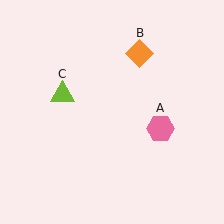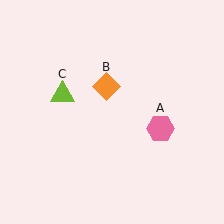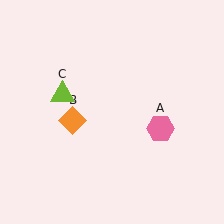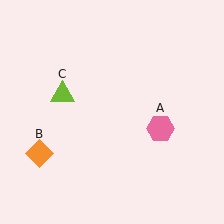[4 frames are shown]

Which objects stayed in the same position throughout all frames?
Pink hexagon (object A) and lime triangle (object C) remained stationary.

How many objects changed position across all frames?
1 object changed position: orange diamond (object B).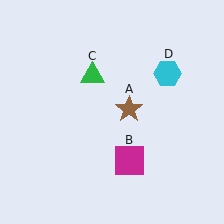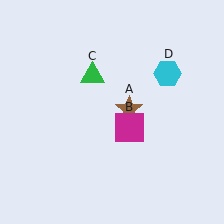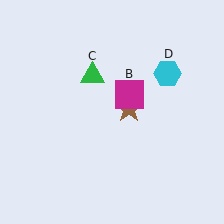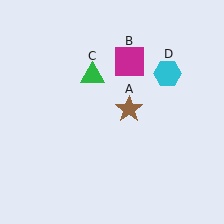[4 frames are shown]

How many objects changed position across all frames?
1 object changed position: magenta square (object B).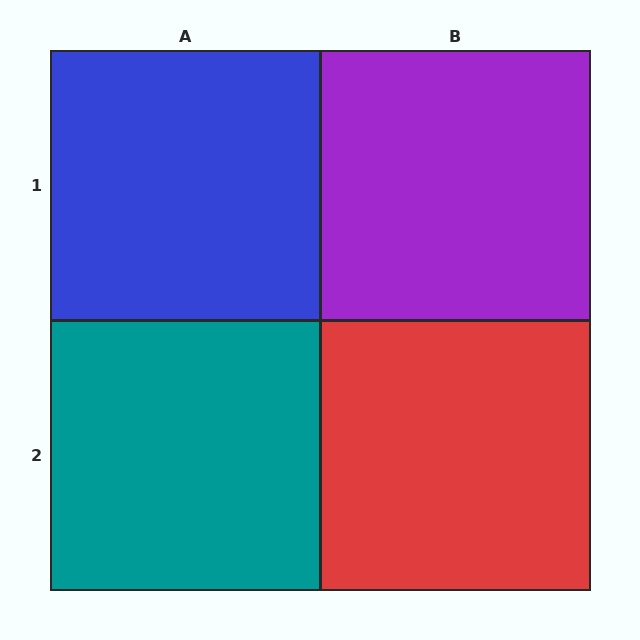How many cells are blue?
1 cell is blue.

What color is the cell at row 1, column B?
Purple.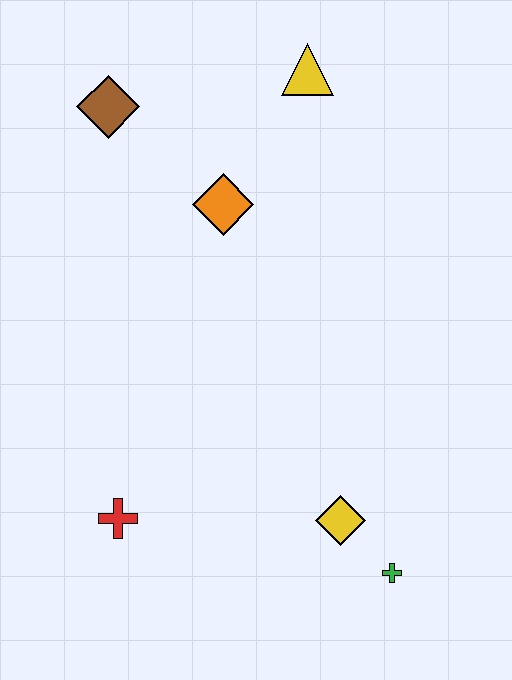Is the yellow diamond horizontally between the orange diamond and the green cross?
Yes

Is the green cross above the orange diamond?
No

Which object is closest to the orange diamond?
The brown diamond is closest to the orange diamond.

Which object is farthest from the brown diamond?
The green cross is farthest from the brown diamond.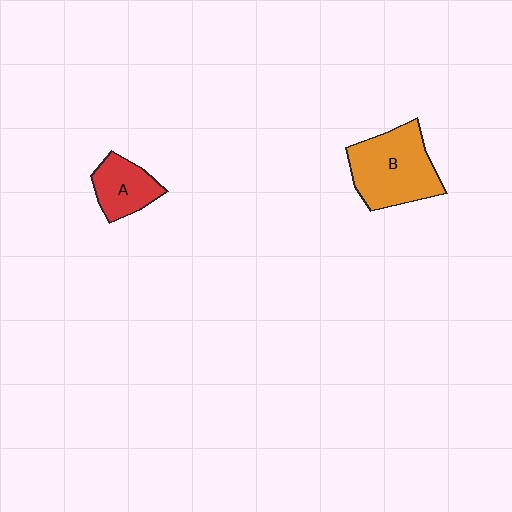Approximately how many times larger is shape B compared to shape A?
Approximately 1.8 times.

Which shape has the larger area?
Shape B (orange).